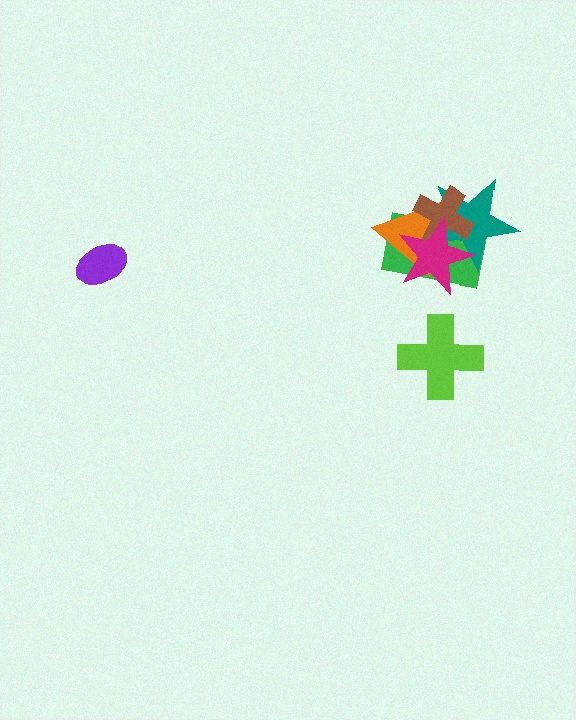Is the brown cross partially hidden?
Yes, it is partially covered by another shape.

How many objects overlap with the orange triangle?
4 objects overlap with the orange triangle.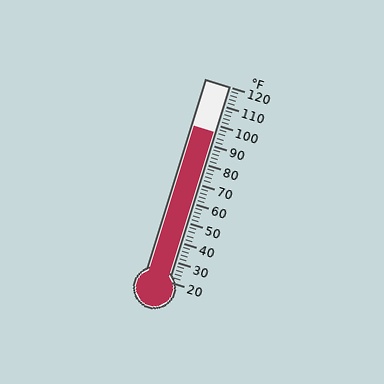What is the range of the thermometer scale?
The thermometer scale ranges from 20°F to 120°F.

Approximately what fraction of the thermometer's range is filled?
The thermometer is filled to approximately 75% of its range.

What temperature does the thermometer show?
The thermometer shows approximately 96°F.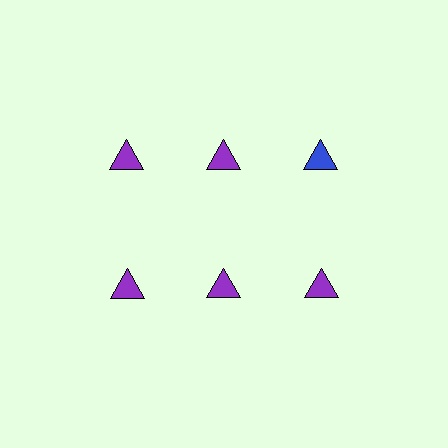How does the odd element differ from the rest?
It has a different color: blue instead of purple.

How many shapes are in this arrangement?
There are 6 shapes arranged in a grid pattern.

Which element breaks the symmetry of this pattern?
The blue triangle in the top row, center column breaks the symmetry. All other shapes are purple triangles.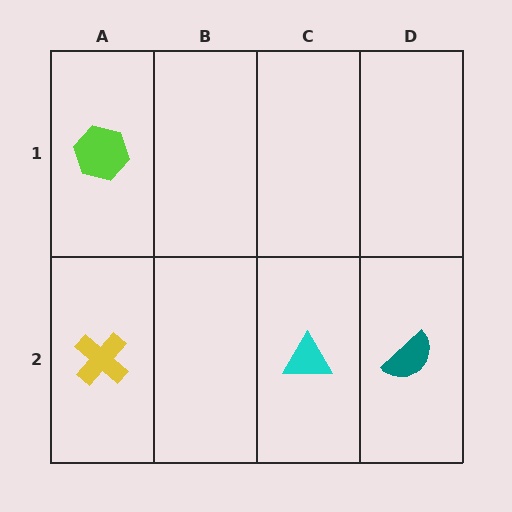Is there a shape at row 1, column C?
No, that cell is empty.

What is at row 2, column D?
A teal semicircle.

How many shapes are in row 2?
3 shapes.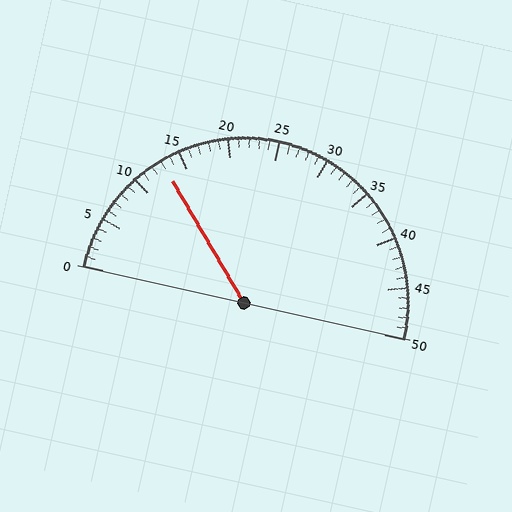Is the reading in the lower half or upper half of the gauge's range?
The reading is in the lower half of the range (0 to 50).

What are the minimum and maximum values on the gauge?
The gauge ranges from 0 to 50.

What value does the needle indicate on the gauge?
The needle indicates approximately 13.